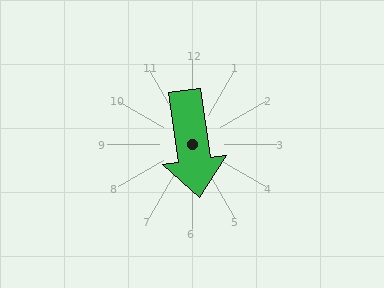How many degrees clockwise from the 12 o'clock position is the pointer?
Approximately 172 degrees.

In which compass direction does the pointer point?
South.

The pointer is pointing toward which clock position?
Roughly 6 o'clock.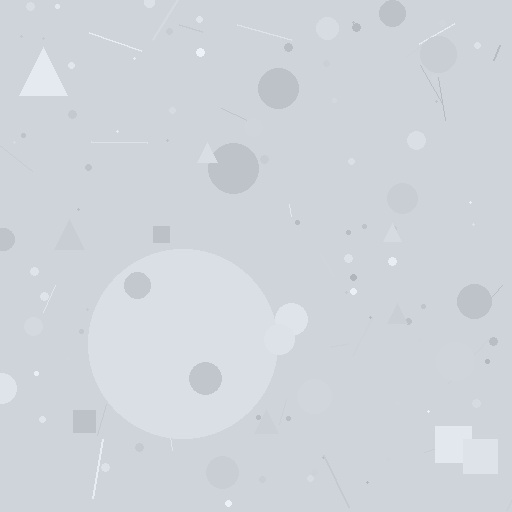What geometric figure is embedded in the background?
A circle is embedded in the background.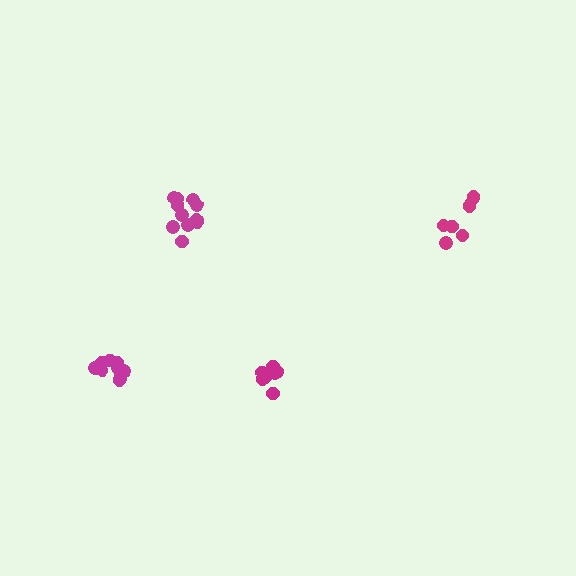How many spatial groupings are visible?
There are 4 spatial groupings.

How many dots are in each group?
Group 1: 11 dots, Group 2: 6 dots, Group 3: 7 dots, Group 4: 9 dots (33 total).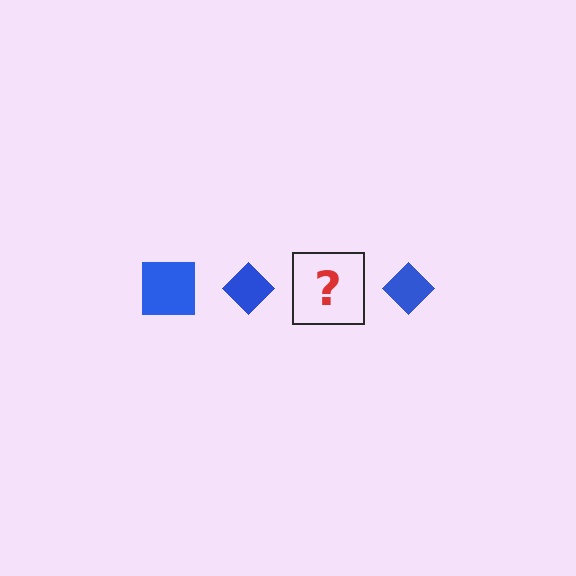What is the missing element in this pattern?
The missing element is a blue square.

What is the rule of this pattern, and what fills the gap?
The rule is that the pattern cycles through square, diamond shapes in blue. The gap should be filled with a blue square.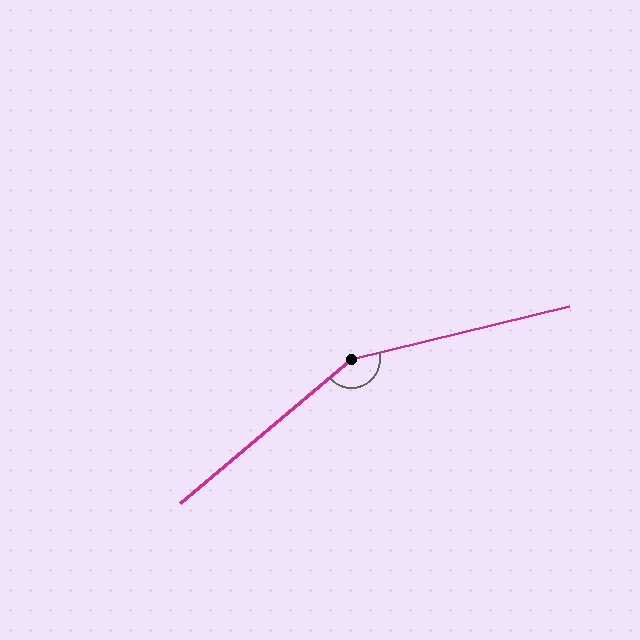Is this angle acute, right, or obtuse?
It is obtuse.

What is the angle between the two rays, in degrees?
Approximately 153 degrees.